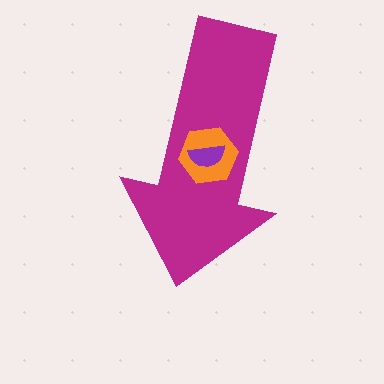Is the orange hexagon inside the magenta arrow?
Yes.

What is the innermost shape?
The purple semicircle.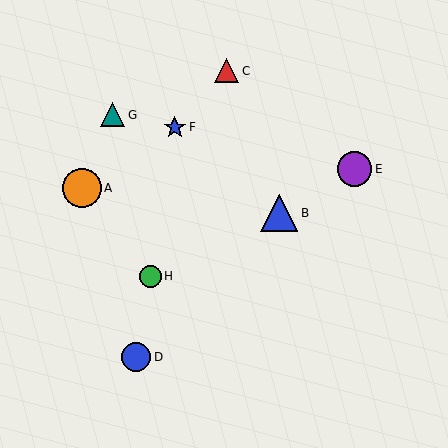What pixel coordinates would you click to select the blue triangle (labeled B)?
Click at (279, 213) to select the blue triangle B.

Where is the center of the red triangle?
The center of the red triangle is at (227, 71).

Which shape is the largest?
The orange circle (labeled A) is the largest.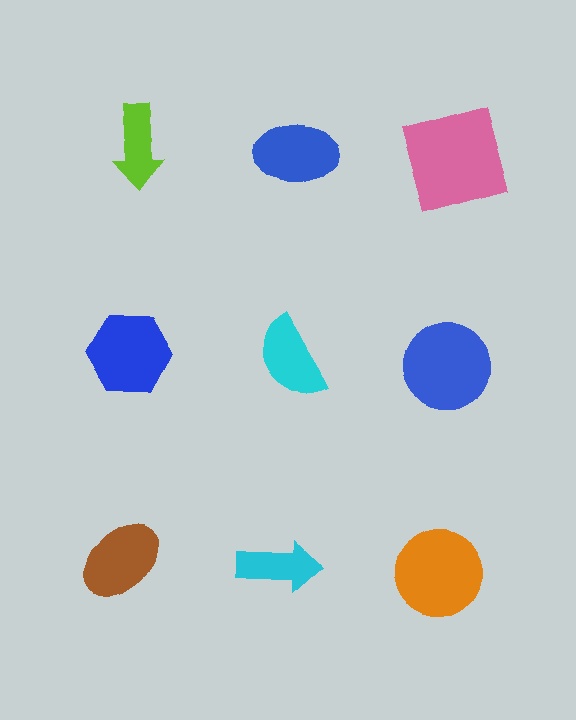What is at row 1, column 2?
A blue ellipse.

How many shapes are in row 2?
3 shapes.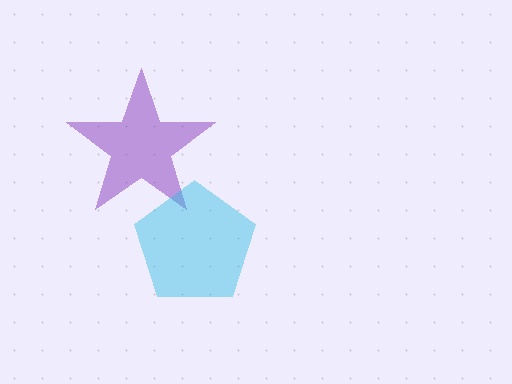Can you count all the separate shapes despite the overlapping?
Yes, there are 2 separate shapes.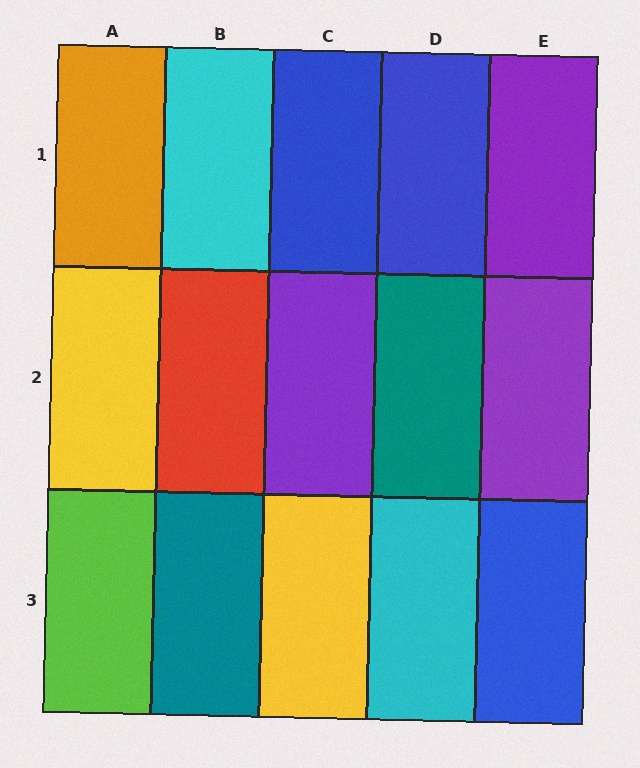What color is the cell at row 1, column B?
Cyan.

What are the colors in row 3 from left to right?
Lime, teal, yellow, cyan, blue.